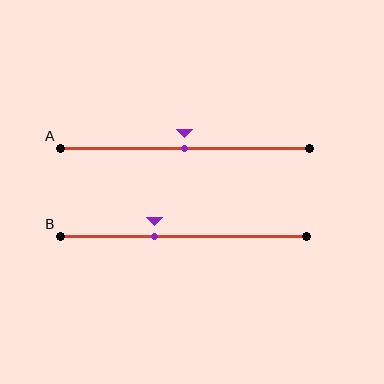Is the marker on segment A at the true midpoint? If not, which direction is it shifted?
Yes, the marker on segment A is at the true midpoint.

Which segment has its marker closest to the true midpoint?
Segment A has its marker closest to the true midpoint.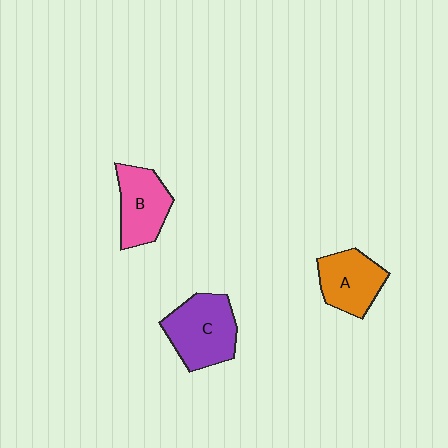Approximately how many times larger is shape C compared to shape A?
Approximately 1.3 times.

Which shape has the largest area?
Shape C (purple).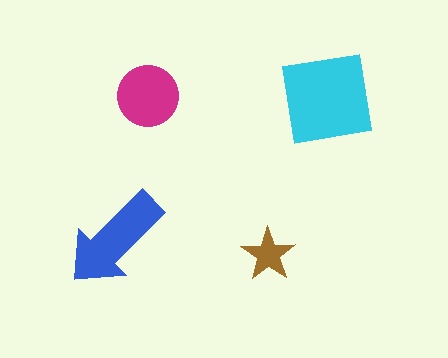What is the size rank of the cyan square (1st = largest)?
1st.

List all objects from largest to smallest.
The cyan square, the blue arrow, the magenta circle, the brown star.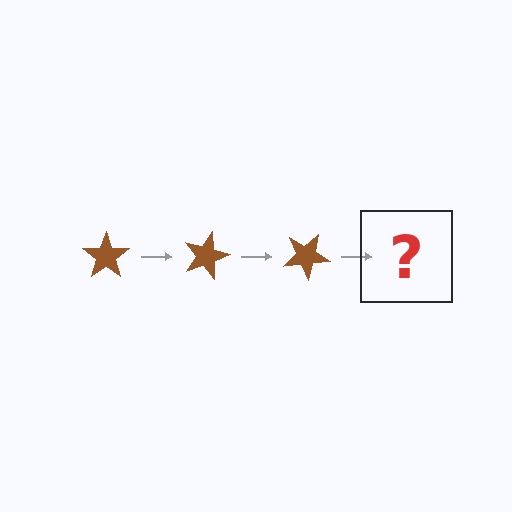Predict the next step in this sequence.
The next step is a brown star rotated 45 degrees.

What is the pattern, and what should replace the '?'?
The pattern is that the star rotates 15 degrees each step. The '?' should be a brown star rotated 45 degrees.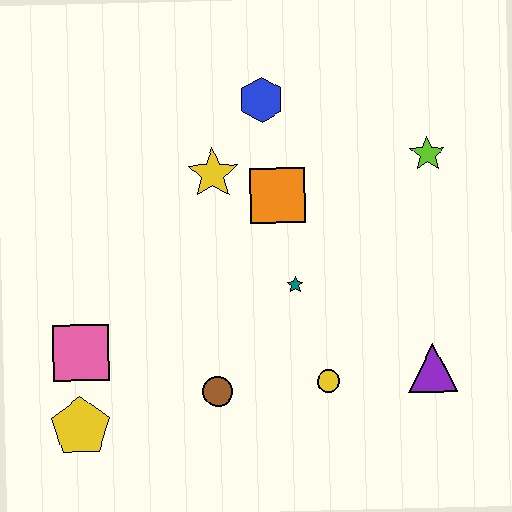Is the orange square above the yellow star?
No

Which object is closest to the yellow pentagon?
The pink square is closest to the yellow pentagon.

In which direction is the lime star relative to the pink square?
The lime star is to the right of the pink square.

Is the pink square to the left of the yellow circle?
Yes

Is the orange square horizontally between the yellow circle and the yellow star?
Yes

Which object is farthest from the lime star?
The yellow pentagon is farthest from the lime star.